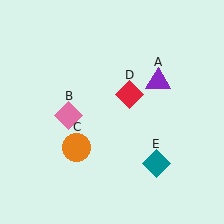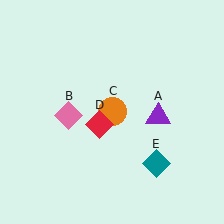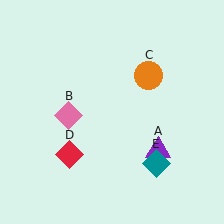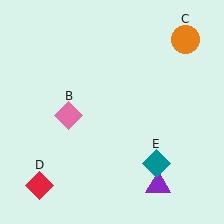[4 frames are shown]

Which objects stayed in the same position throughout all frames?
Pink diamond (object B) and teal diamond (object E) remained stationary.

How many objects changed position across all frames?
3 objects changed position: purple triangle (object A), orange circle (object C), red diamond (object D).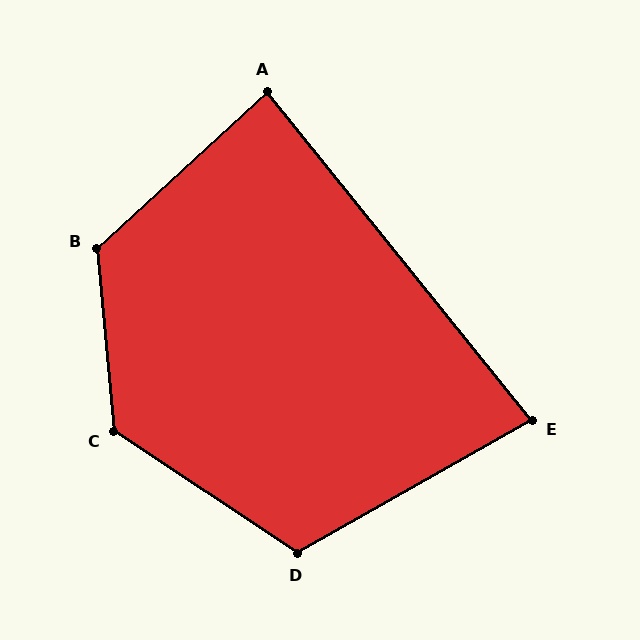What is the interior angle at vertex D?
Approximately 117 degrees (obtuse).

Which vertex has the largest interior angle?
C, at approximately 129 degrees.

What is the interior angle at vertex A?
Approximately 86 degrees (approximately right).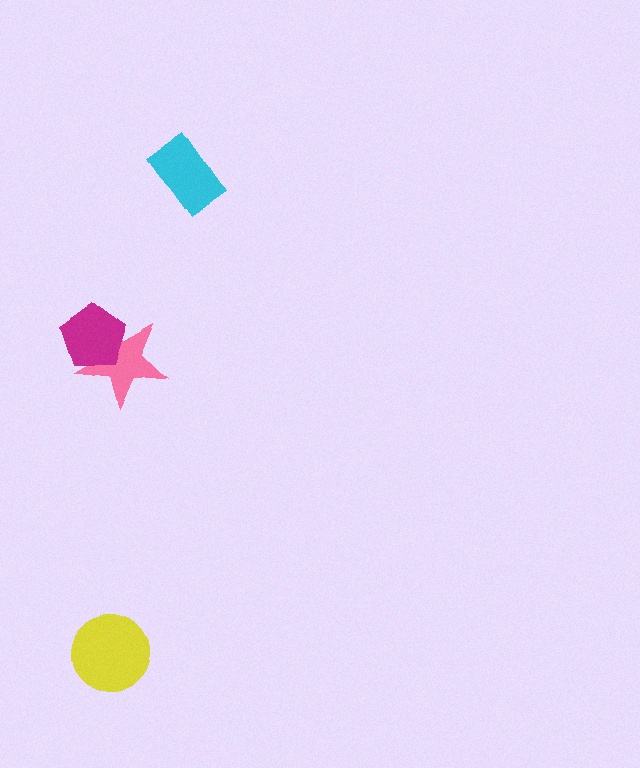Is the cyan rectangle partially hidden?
No, no other shape covers it.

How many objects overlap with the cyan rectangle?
0 objects overlap with the cyan rectangle.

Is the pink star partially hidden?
Yes, it is partially covered by another shape.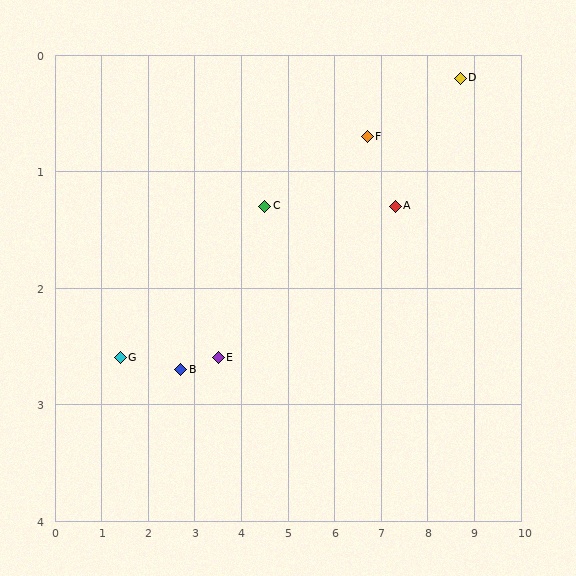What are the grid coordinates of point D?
Point D is at approximately (8.7, 0.2).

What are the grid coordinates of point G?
Point G is at approximately (1.4, 2.6).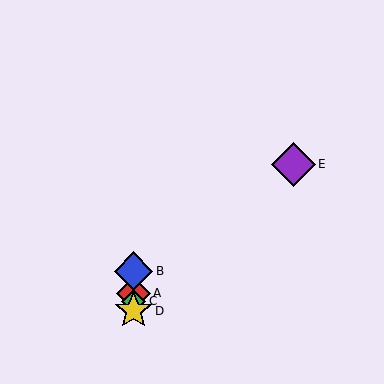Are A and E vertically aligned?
No, A is at x≈134 and E is at x≈293.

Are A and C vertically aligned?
Yes, both are at x≈134.